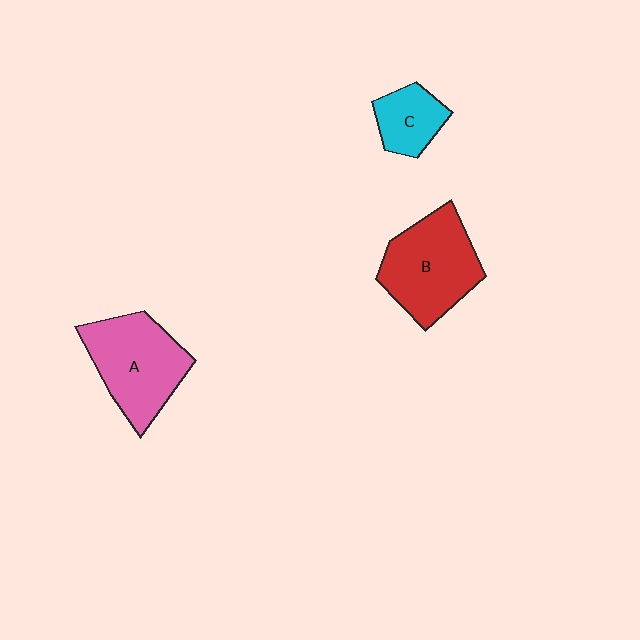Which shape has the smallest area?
Shape C (cyan).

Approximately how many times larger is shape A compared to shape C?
Approximately 2.1 times.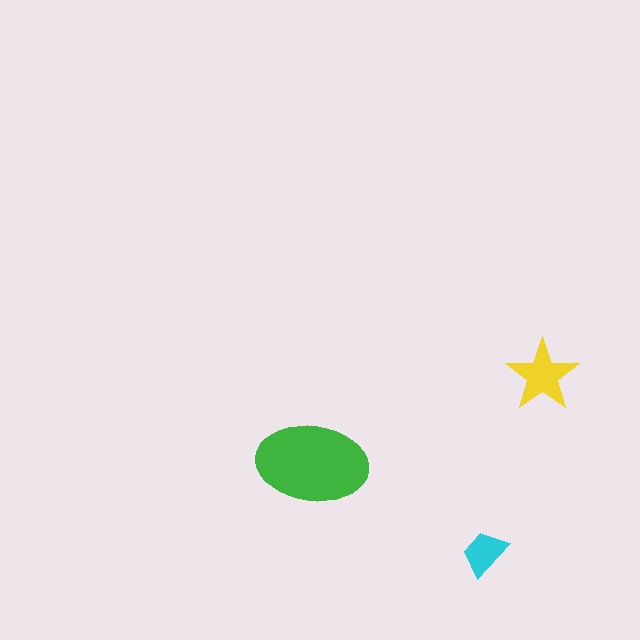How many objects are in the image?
There are 3 objects in the image.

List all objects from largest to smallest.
The green ellipse, the yellow star, the cyan trapezoid.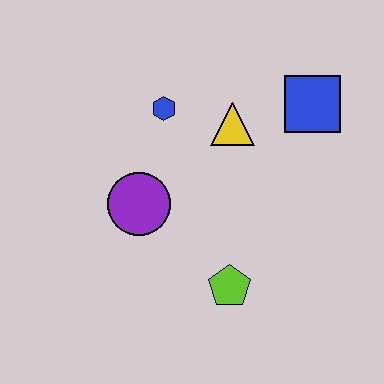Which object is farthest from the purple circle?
The blue square is farthest from the purple circle.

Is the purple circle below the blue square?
Yes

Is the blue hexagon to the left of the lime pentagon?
Yes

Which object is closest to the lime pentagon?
The purple circle is closest to the lime pentagon.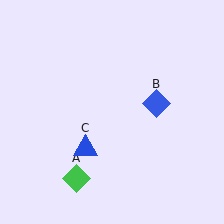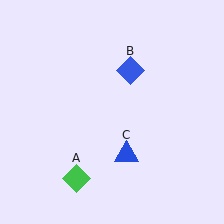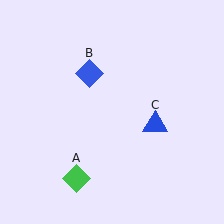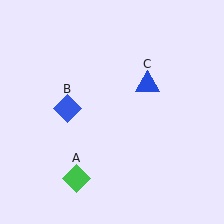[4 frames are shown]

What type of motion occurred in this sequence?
The blue diamond (object B), blue triangle (object C) rotated counterclockwise around the center of the scene.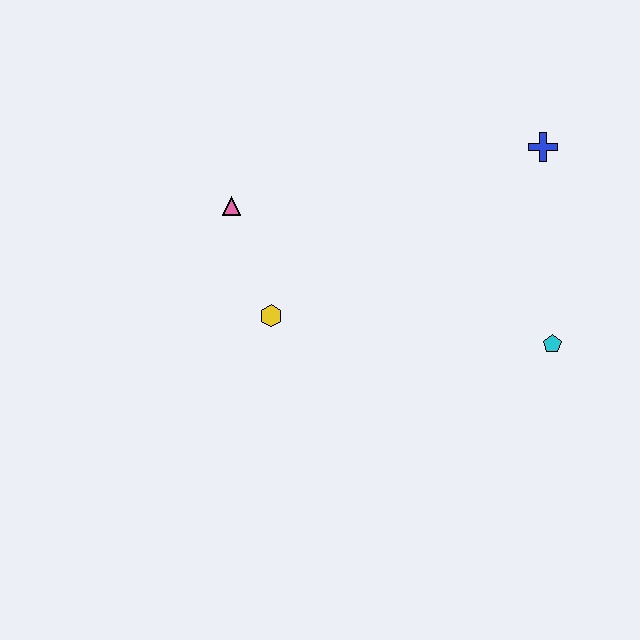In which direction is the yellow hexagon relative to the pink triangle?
The yellow hexagon is below the pink triangle.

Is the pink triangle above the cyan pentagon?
Yes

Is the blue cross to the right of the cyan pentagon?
No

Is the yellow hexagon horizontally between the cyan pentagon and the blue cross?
No